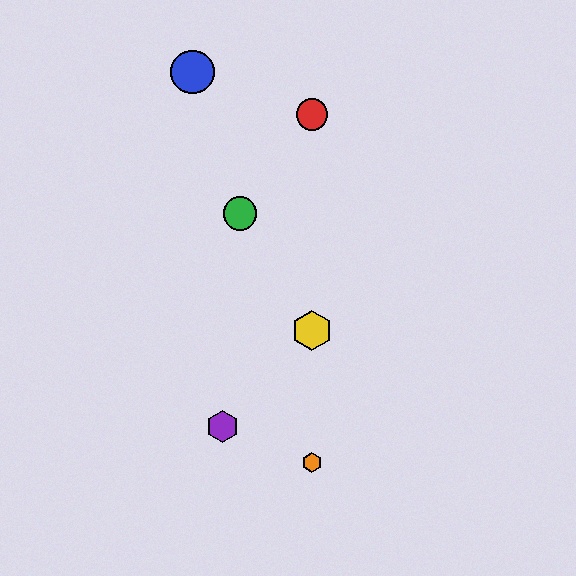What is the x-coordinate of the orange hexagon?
The orange hexagon is at x≈312.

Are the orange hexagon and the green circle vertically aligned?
No, the orange hexagon is at x≈312 and the green circle is at x≈240.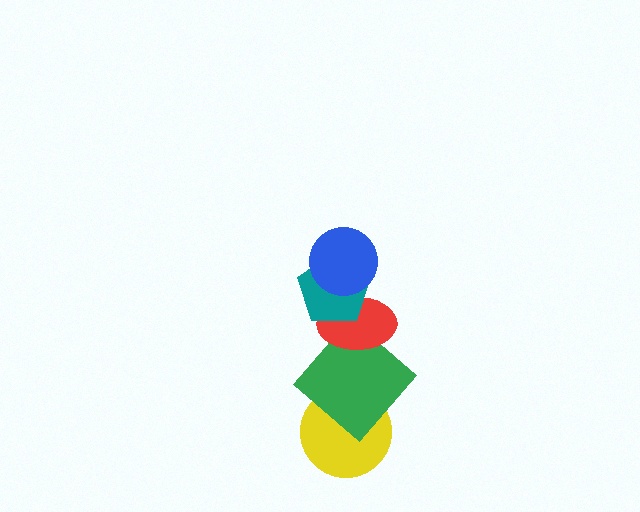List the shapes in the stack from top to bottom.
From top to bottom: the blue circle, the teal pentagon, the red ellipse, the green diamond, the yellow circle.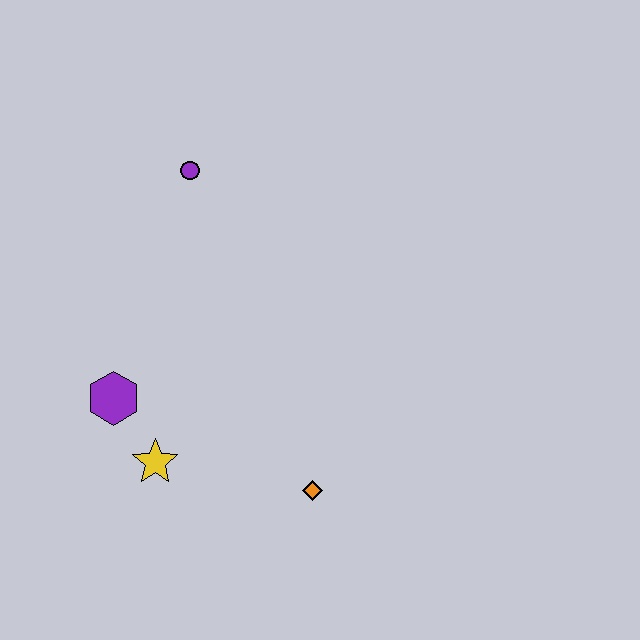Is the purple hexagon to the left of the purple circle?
Yes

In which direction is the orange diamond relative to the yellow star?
The orange diamond is to the right of the yellow star.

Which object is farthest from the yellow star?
The purple circle is farthest from the yellow star.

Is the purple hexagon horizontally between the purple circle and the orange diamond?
No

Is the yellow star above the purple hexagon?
No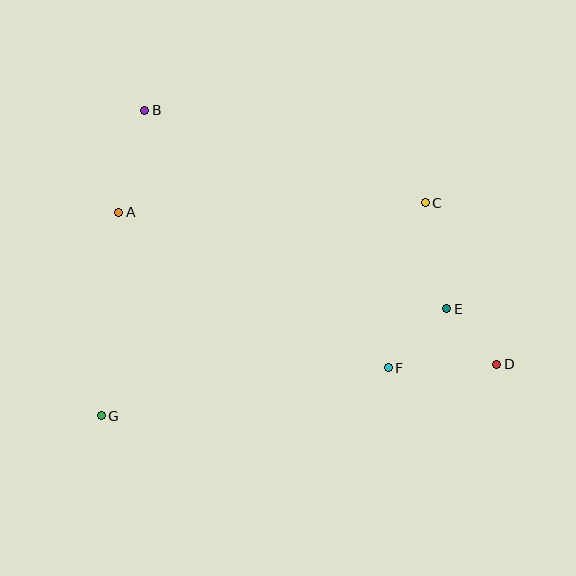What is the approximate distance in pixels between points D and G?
The distance between D and G is approximately 399 pixels.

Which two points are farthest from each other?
Points B and D are farthest from each other.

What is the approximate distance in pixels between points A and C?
The distance between A and C is approximately 306 pixels.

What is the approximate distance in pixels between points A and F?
The distance between A and F is approximately 311 pixels.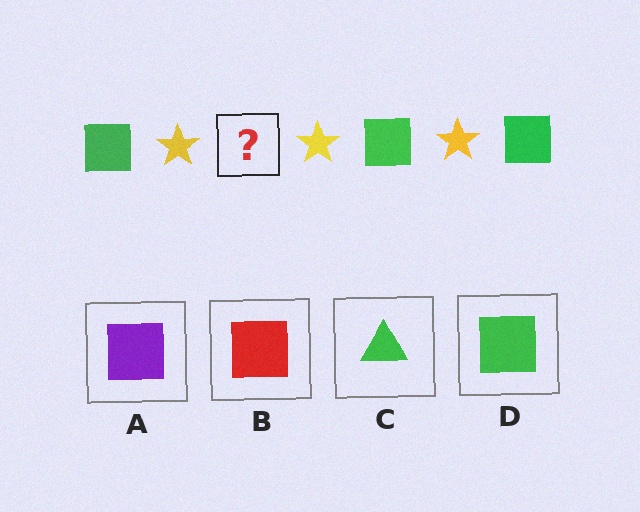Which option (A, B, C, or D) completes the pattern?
D.